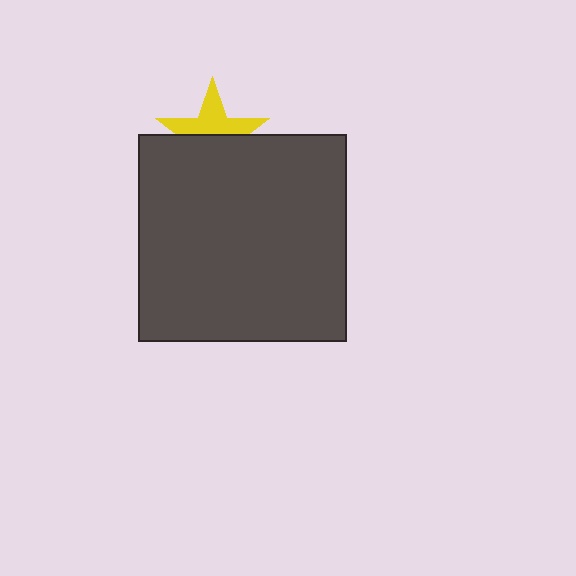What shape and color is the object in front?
The object in front is a dark gray rectangle.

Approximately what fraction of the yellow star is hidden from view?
Roughly 51% of the yellow star is hidden behind the dark gray rectangle.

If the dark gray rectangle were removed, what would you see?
You would see the complete yellow star.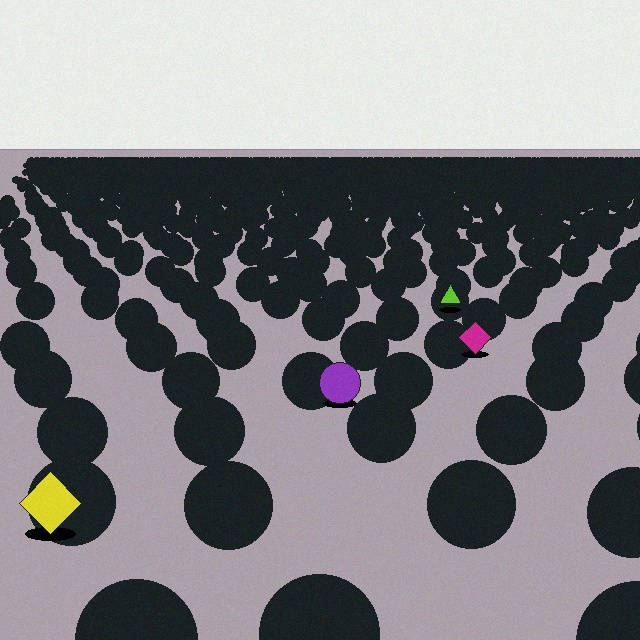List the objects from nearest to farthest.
From nearest to farthest: the yellow diamond, the purple circle, the magenta diamond, the lime triangle.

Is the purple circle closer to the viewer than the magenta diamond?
Yes. The purple circle is closer — you can tell from the texture gradient: the ground texture is coarser near it.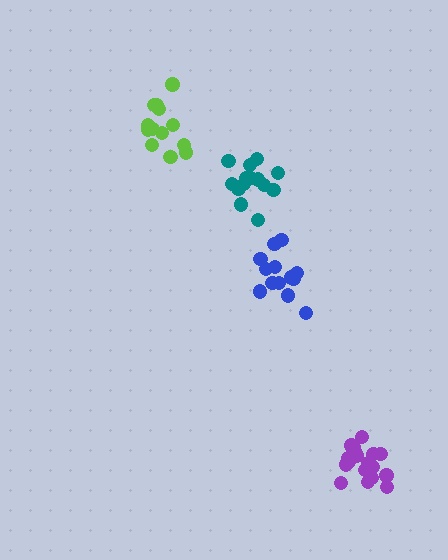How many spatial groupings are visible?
There are 4 spatial groupings.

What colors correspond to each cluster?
The clusters are colored: blue, purple, teal, lime.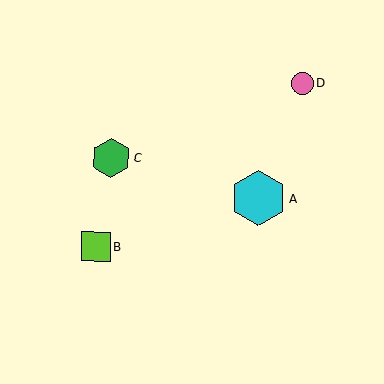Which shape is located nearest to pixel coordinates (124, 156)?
The green hexagon (labeled C) at (111, 158) is nearest to that location.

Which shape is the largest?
The cyan hexagon (labeled A) is the largest.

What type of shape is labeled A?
Shape A is a cyan hexagon.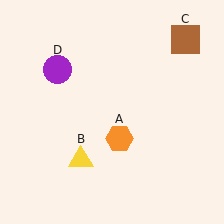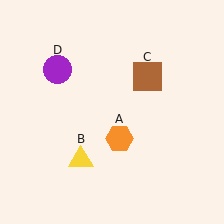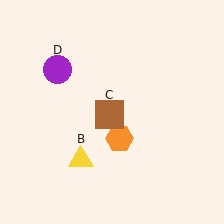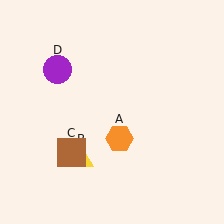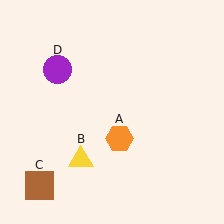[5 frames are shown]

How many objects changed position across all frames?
1 object changed position: brown square (object C).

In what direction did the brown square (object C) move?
The brown square (object C) moved down and to the left.